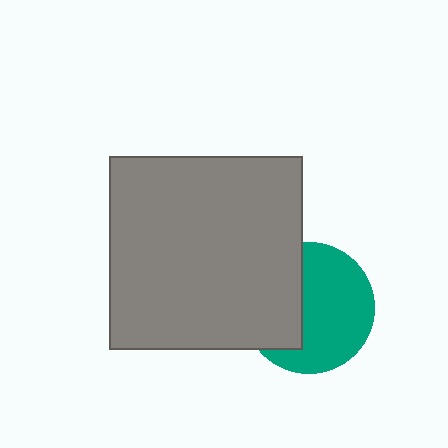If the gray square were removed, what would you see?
You would see the complete teal circle.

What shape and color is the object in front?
The object in front is a gray square.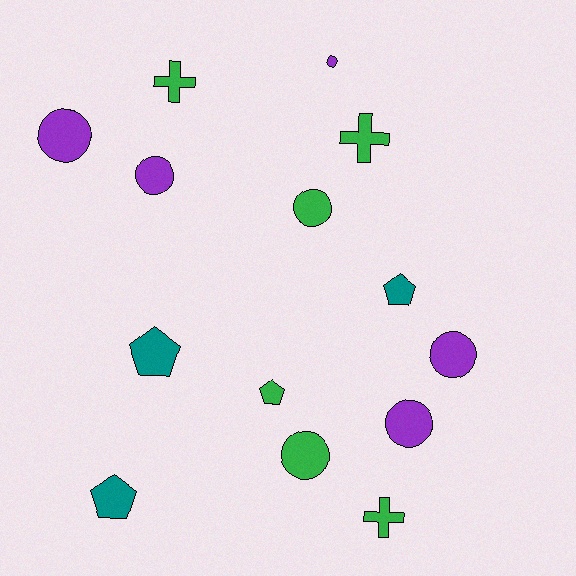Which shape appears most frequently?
Circle, with 7 objects.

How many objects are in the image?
There are 14 objects.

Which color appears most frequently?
Green, with 6 objects.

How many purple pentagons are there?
There are no purple pentagons.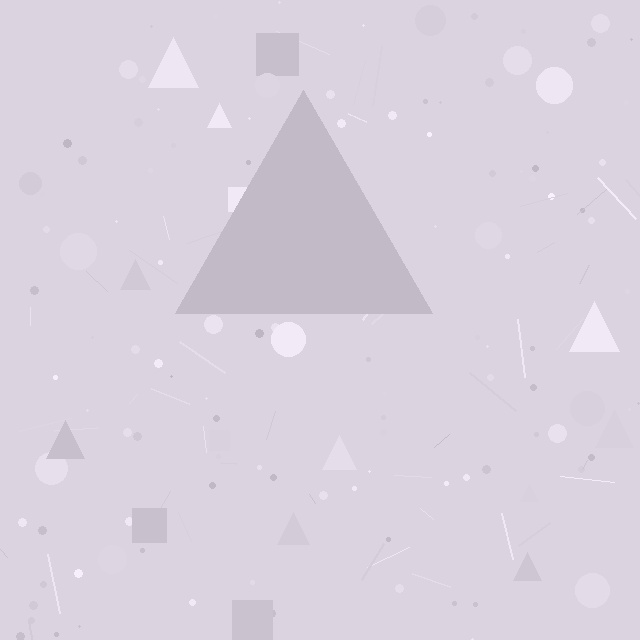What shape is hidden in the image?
A triangle is hidden in the image.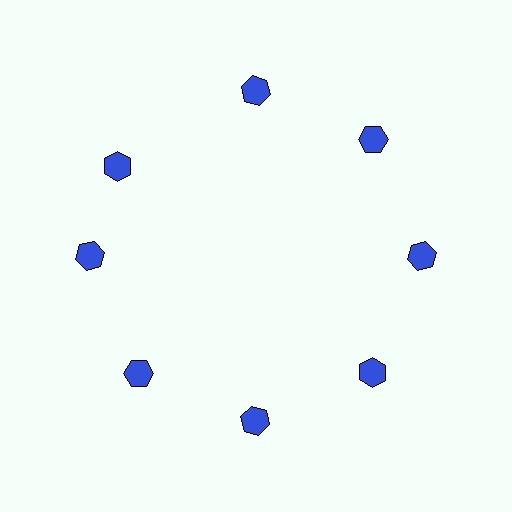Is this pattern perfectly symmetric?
No. The 8 blue hexagons are arranged in a ring, but one element near the 10 o'clock position is rotated out of alignment along the ring, breaking the 8-fold rotational symmetry.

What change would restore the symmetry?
The symmetry would be restored by rotating it back into even spacing with its neighbors so that all 8 hexagons sit at equal angles and equal distance from the center.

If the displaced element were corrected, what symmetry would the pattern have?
It would have 8-fold rotational symmetry — the pattern would map onto itself every 45 degrees.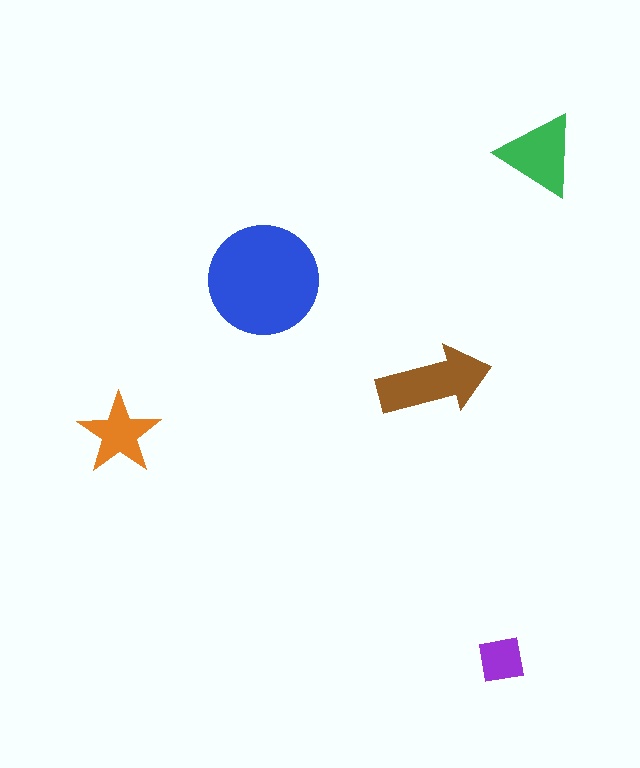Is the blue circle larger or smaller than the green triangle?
Larger.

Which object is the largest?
The blue circle.